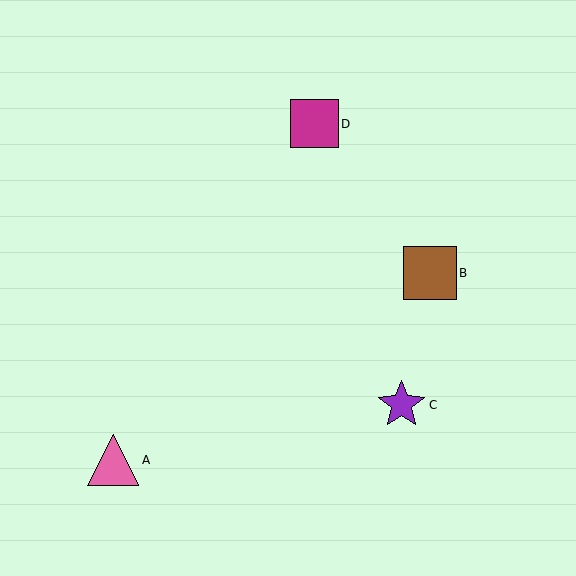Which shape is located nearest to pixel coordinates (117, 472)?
The pink triangle (labeled A) at (113, 460) is nearest to that location.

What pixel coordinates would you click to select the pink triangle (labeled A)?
Click at (113, 460) to select the pink triangle A.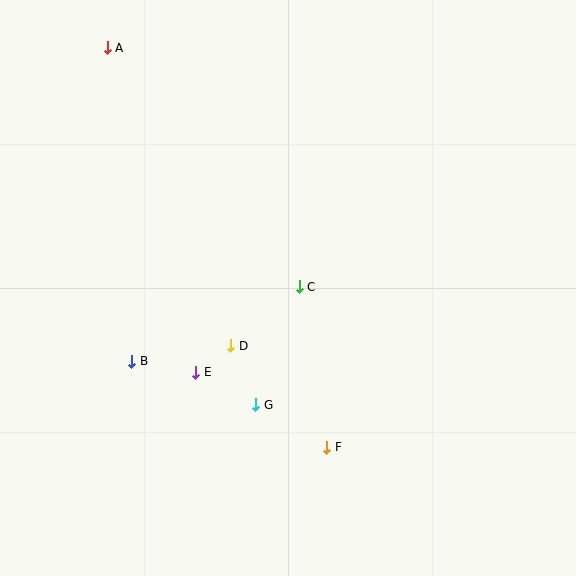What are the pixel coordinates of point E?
Point E is at (196, 372).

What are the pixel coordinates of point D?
Point D is at (231, 346).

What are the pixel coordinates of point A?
Point A is at (107, 48).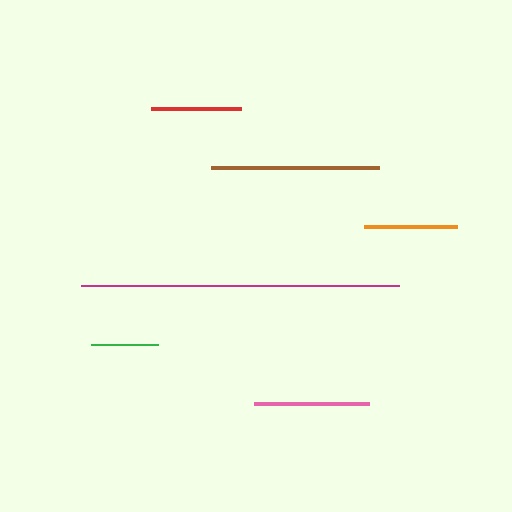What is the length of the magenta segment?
The magenta segment is approximately 318 pixels long.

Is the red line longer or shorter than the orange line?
The orange line is longer than the red line.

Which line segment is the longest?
The magenta line is the longest at approximately 318 pixels.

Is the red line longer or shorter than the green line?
The red line is longer than the green line.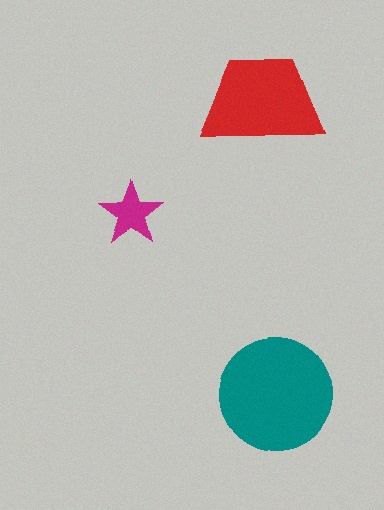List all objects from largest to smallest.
The teal circle, the red trapezoid, the magenta star.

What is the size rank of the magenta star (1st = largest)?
3rd.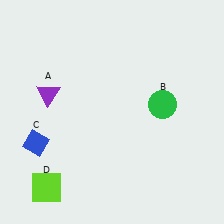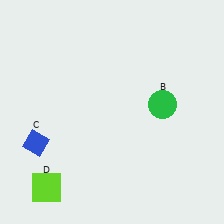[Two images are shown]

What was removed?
The purple triangle (A) was removed in Image 2.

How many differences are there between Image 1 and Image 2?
There is 1 difference between the two images.